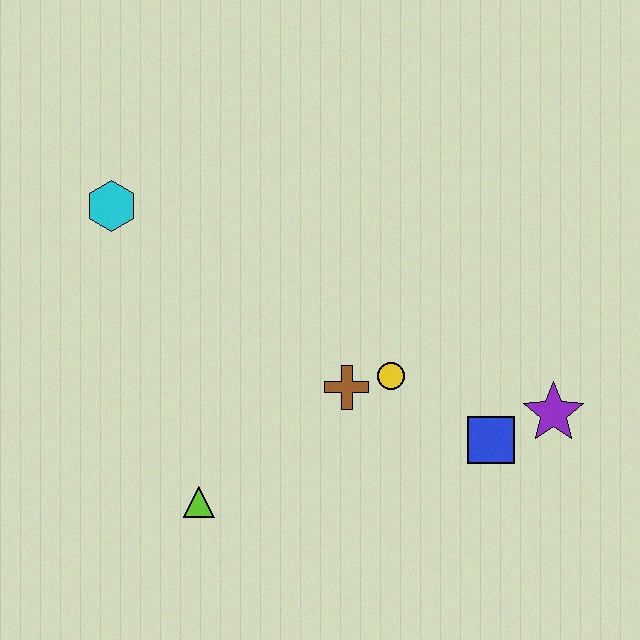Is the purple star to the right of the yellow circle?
Yes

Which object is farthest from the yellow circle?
The cyan hexagon is farthest from the yellow circle.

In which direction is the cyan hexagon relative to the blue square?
The cyan hexagon is to the left of the blue square.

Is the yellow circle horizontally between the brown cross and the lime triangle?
No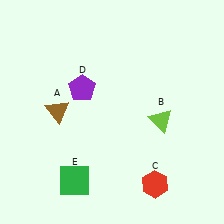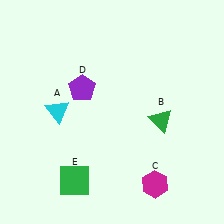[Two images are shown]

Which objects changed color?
A changed from brown to cyan. B changed from lime to green. C changed from red to magenta.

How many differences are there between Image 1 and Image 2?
There are 3 differences between the two images.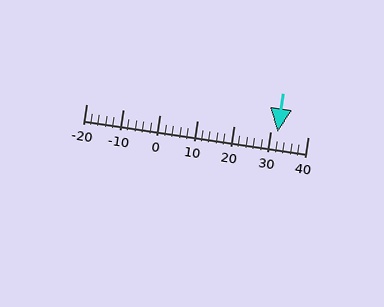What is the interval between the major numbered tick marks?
The major tick marks are spaced 10 units apart.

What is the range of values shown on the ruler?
The ruler shows values from -20 to 40.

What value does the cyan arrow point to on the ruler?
The cyan arrow points to approximately 32.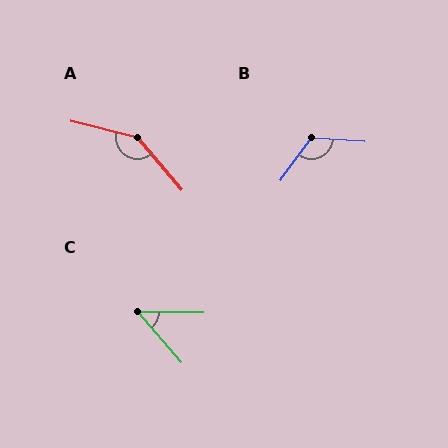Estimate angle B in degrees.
Approximately 122 degrees.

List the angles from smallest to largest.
C (49°), B (122°), A (144°).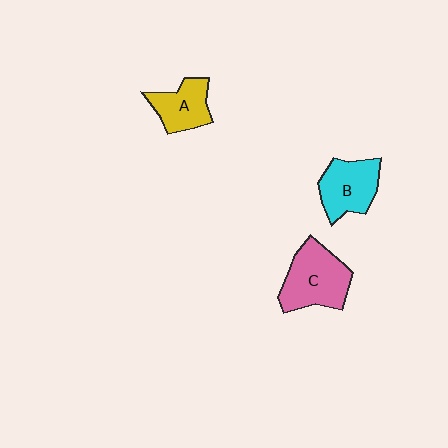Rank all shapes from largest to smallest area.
From largest to smallest: C (pink), B (cyan), A (yellow).